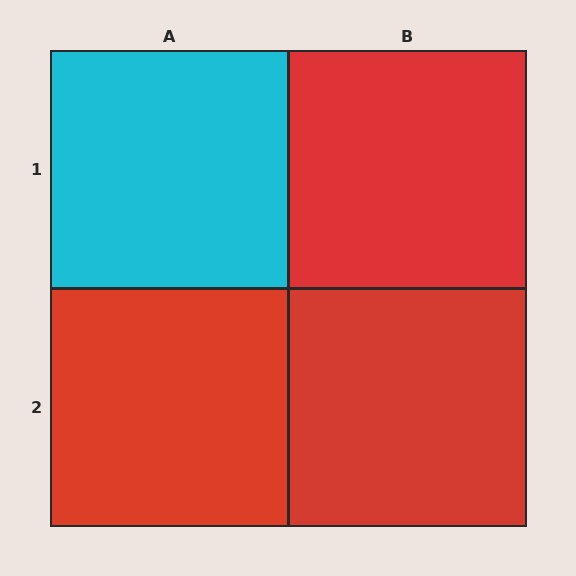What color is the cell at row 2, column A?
Red.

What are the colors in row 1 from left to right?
Cyan, red.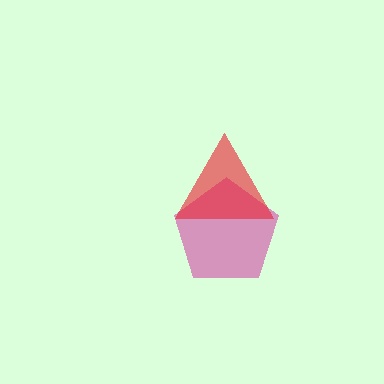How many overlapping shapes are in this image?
There are 2 overlapping shapes in the image.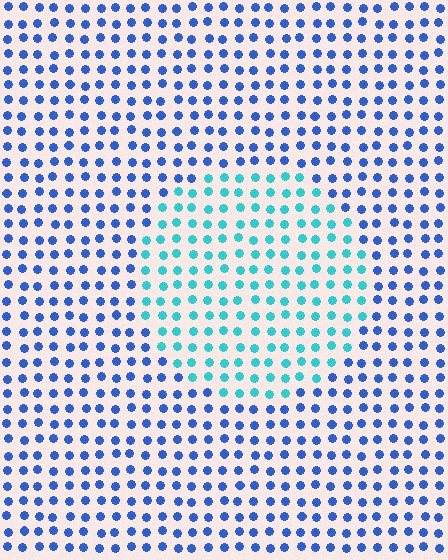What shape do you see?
I see a circle.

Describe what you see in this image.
The image is filled with small blue elements in a uniform arrangement. A circle-shaped region is visible where the elements are tinted to a slightly different hue, forming a subtle color boundary.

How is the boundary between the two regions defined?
The boundary is defined purely by a slight shift in hue (about 42 degrees). Spacing, size, and orientation are identical on both sides.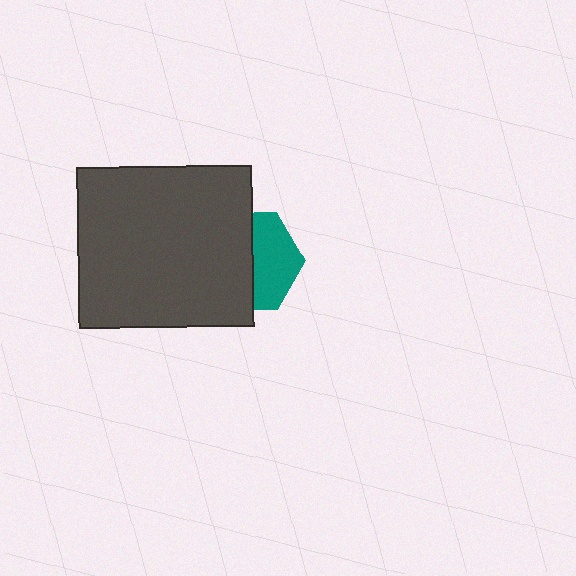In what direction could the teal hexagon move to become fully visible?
The teal hexagon could move right. That would shift it out from behind the dark gray rectangle entirely.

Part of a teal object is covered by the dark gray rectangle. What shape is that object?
It is a hexagon.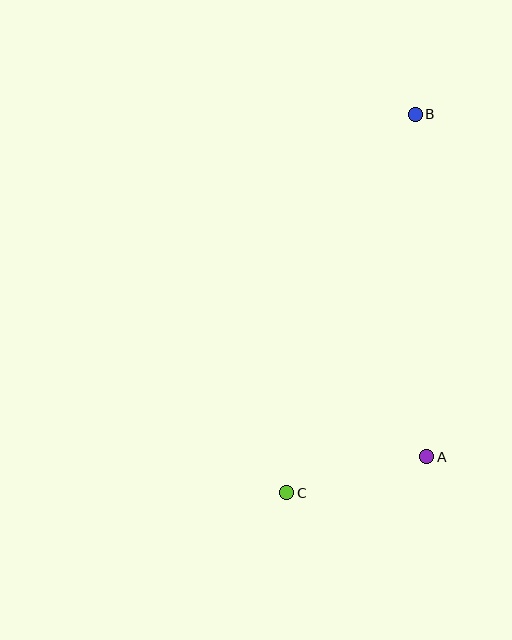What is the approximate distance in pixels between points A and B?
The distance between A and B is approximately 343 pixels.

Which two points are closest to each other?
Points A and C are closest to each other.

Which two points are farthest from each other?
Points B and C are farthest from each other.